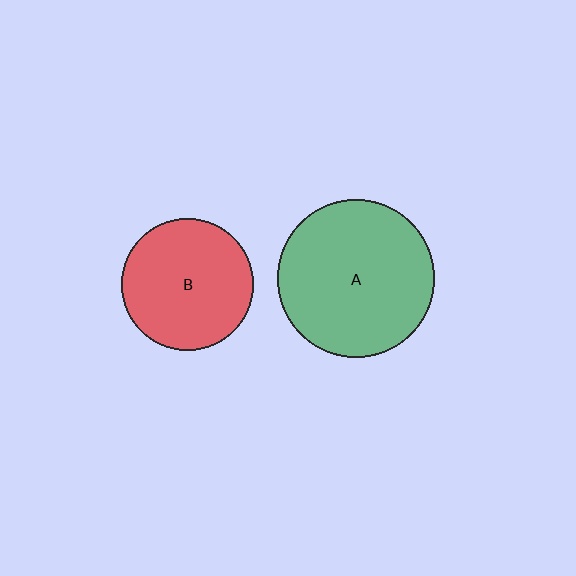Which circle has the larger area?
Circle A (green).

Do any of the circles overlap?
No, none of the circles overlap.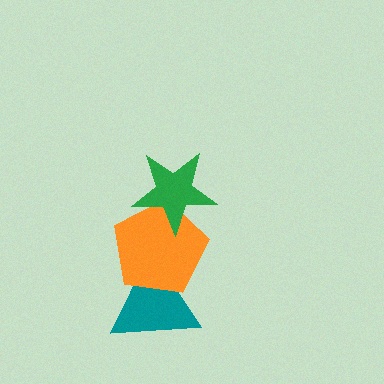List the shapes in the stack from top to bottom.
From top to bottom: the green star, the orange pentagon, the teal triangle.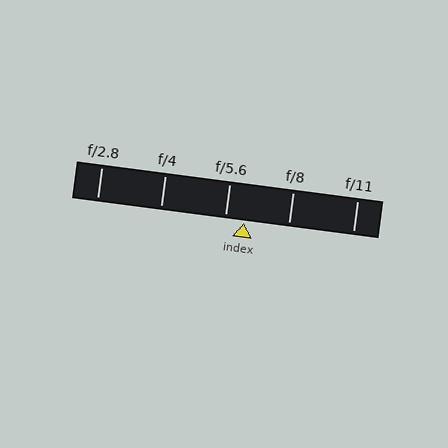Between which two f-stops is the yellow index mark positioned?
The index mark is between f/5.6 and f/8.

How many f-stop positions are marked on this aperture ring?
There are 5 f-stop positions marked.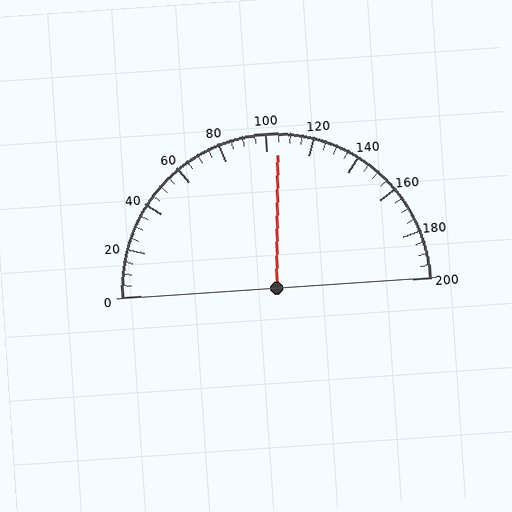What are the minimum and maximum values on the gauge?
The gauge ranges from 0 to 200.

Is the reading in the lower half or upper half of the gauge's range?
The reading is in the upper half of the range (0 to 200).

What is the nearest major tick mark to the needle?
The nearest major tick mark is 100.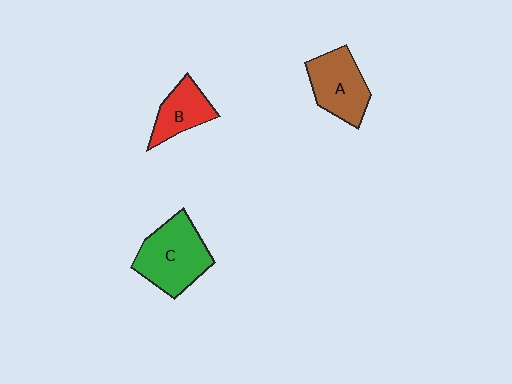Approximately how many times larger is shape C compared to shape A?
Approximately 1.2 times.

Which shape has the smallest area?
Shape B (red).